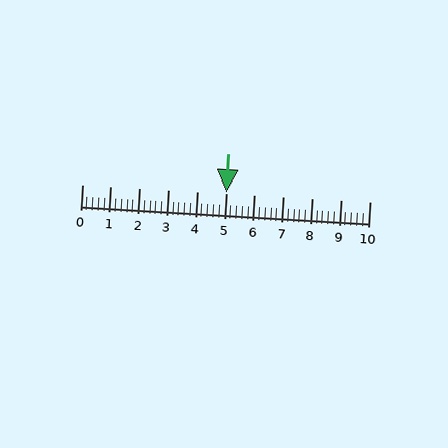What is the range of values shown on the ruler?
The ruler shows values from 0 to 10.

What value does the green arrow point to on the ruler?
The green arrow points to approximately 5.0.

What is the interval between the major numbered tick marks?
The major tick marks are spaced 1 units apart.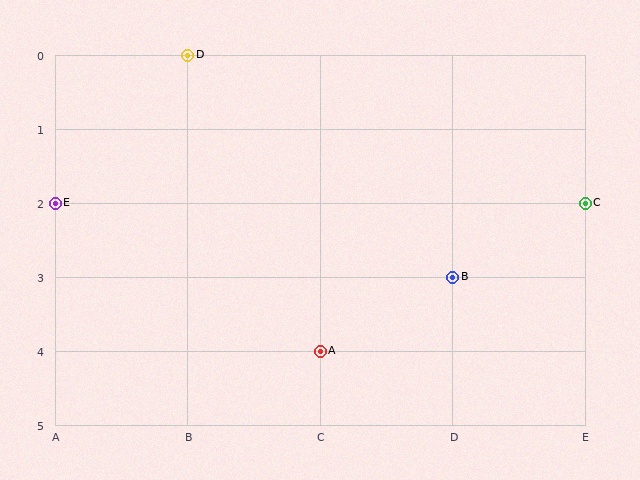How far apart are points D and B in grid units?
Points D and B are 2 columns and 3 rows apart (about 3.6 grid units diagonally).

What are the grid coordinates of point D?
Point D is at grid coordinates (B, 0).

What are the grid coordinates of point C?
Point C is at grid coordinates (E, 2).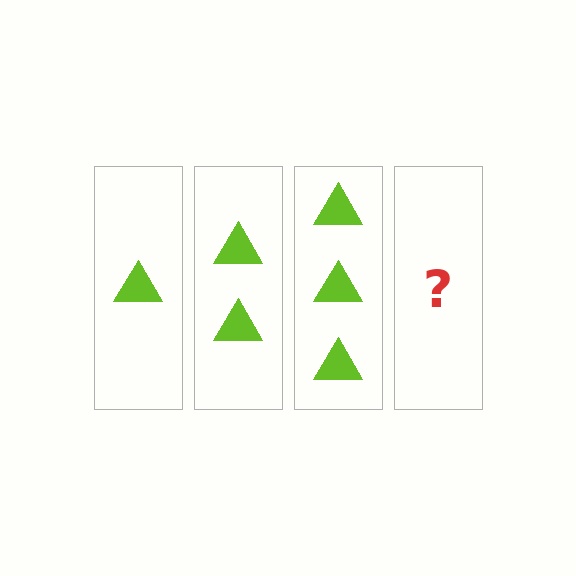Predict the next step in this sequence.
The next step is 4 triangles.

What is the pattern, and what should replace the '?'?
The pattern is that each step adds one more triangle. The '?' should be 4 triangles.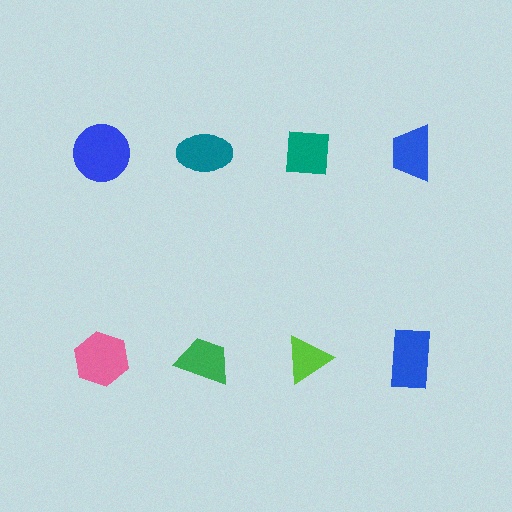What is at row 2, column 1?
A pink hexagon.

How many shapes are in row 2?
4 shapes.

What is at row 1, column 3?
A teal square.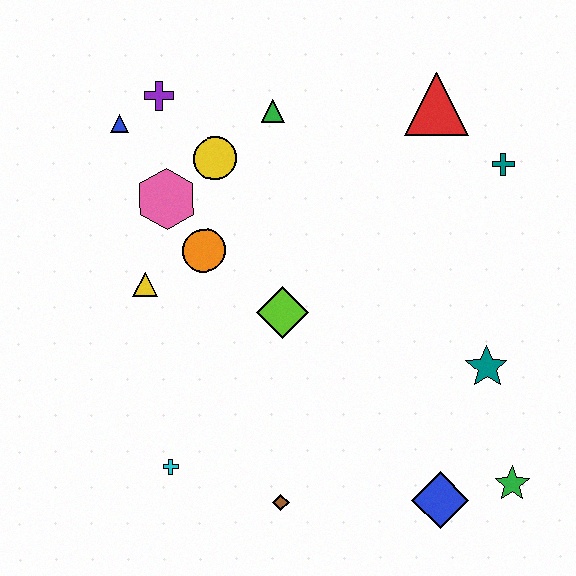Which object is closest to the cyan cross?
The brown diamond is closest to the cyan cross.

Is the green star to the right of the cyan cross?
Yes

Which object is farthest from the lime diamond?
The green star is farthest from the lime diamond.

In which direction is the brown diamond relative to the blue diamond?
The brown diamond is to the left of the blue diamond.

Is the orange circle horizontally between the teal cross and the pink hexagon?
Yes